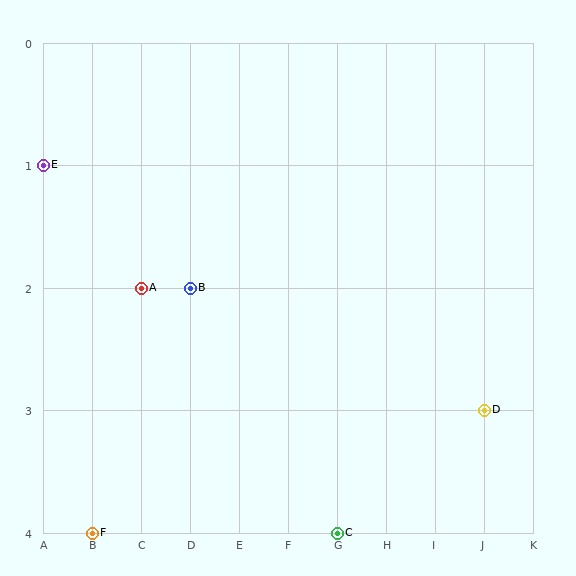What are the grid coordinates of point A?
Point A is at grid coordinates (C, 2).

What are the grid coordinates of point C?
Point C is at grid coordinates (G, 4).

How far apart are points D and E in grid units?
Points D and E are 9 columns and 2 rows apart (about 9.2 grid units diagonally).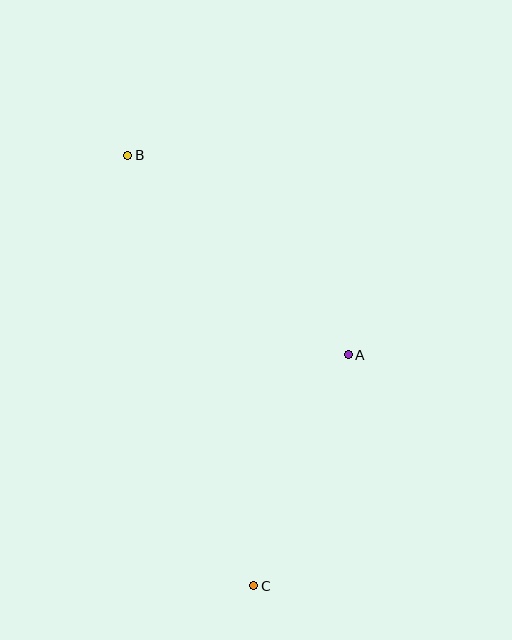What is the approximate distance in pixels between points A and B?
The distance between A and B is approximately 297 pixels.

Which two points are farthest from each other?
Points B and C are farthest from each other.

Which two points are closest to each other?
Points A and C are closest to each other.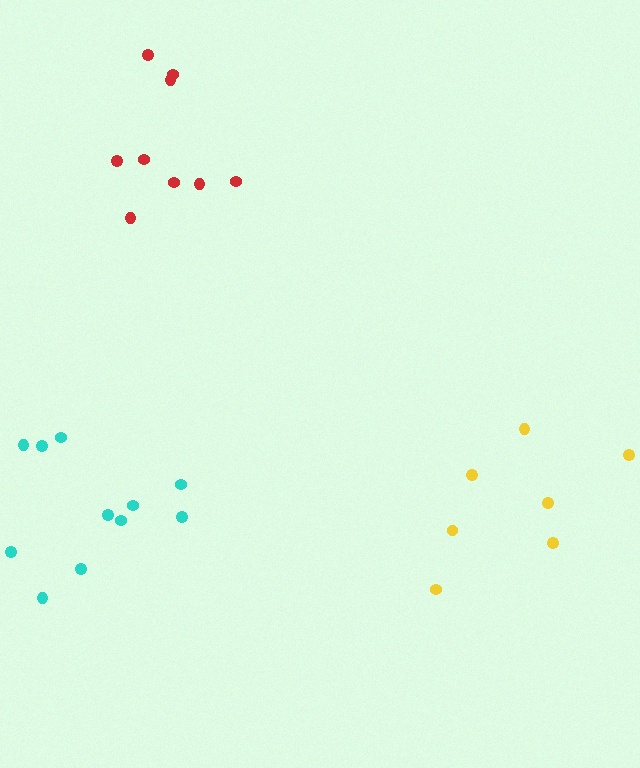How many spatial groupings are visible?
There are 3 spatial groupings.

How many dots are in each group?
Group 1: 7 dots, Group 2: 11 dots, Group 3: 9 dots (27 total).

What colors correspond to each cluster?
The clusters are colored: yellow, cyan, red.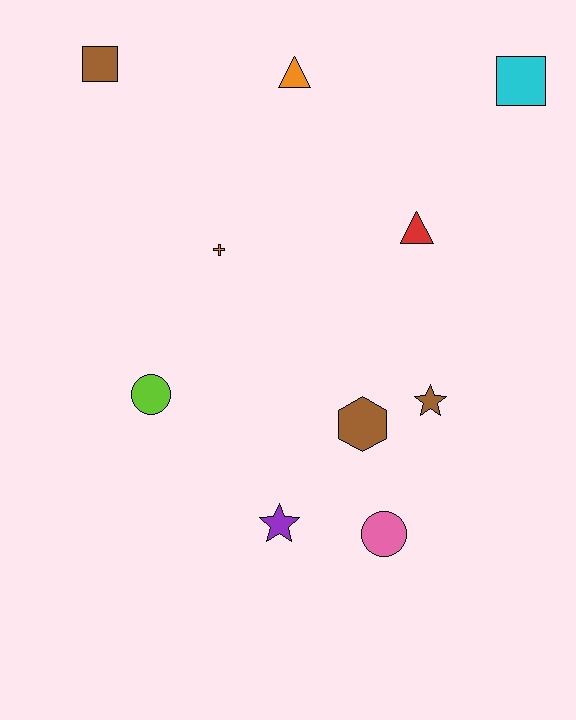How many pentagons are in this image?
There are no pentagons.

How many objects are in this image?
There are 10 objects.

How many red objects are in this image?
There is 1 red object.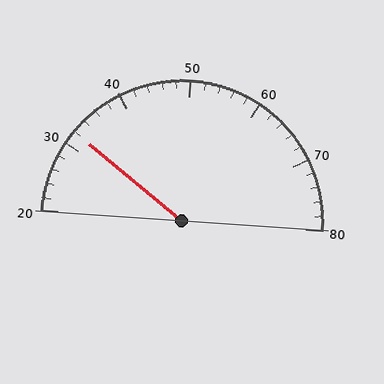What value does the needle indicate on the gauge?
The needle indicates approximately 32.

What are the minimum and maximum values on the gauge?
The gauge ranges from 20 to 80.